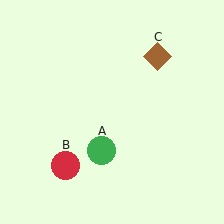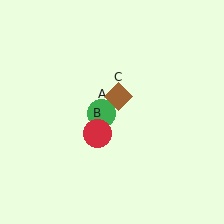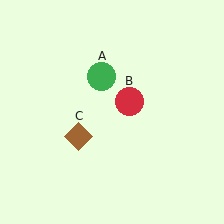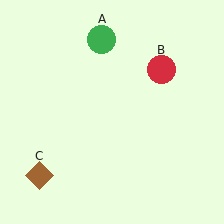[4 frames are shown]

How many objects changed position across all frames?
3 objects changed position: green circle (object A), red circle (object B), brown diamond (object C).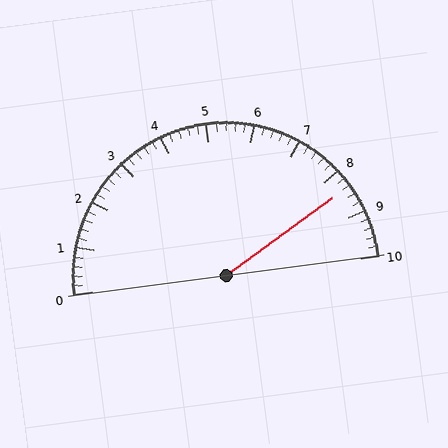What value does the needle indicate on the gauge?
The needle indicates approximately 8.4.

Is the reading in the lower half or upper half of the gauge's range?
The reading is in the upper half of the range (0 to 10).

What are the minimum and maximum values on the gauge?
The gauge ranges from 0 to 10.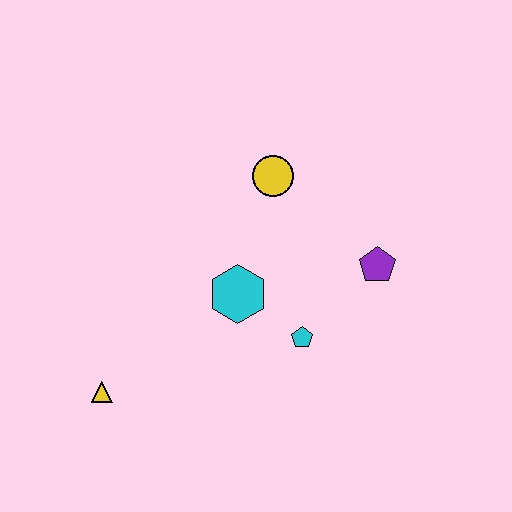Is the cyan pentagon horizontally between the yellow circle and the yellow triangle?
No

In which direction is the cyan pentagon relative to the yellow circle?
The cyan pentagon is below the yellow circle.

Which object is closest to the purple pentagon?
The cyan pentagon is closest to the purple pentagon.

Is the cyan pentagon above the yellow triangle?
Yes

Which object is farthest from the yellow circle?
The yellow triangle is farthest from the yellow circle.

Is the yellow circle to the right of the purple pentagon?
No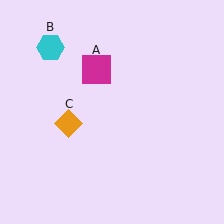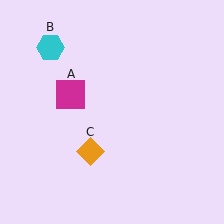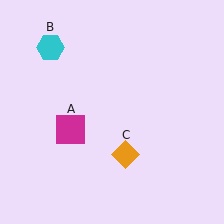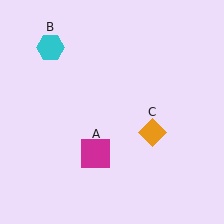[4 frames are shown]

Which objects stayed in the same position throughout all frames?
Cyan hexagon (object B) remained stationary.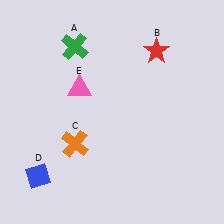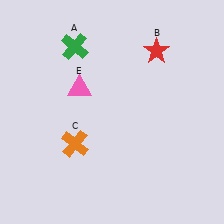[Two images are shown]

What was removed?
The blue diamond (D) was removed in Image 2.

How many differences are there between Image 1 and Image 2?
There is 1 difference between the two images.